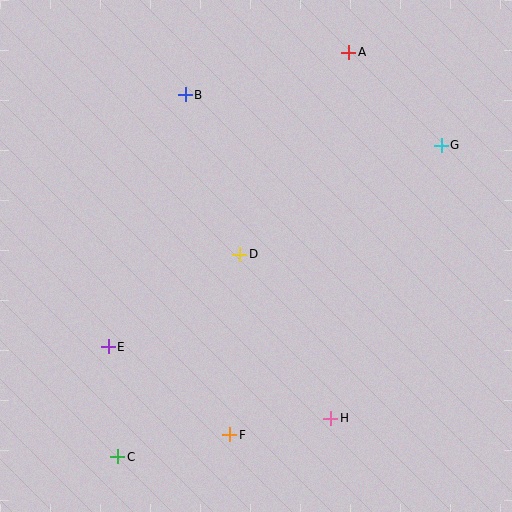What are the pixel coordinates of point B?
Point B is at (185, 95).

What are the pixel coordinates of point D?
Point D is at (240, 254).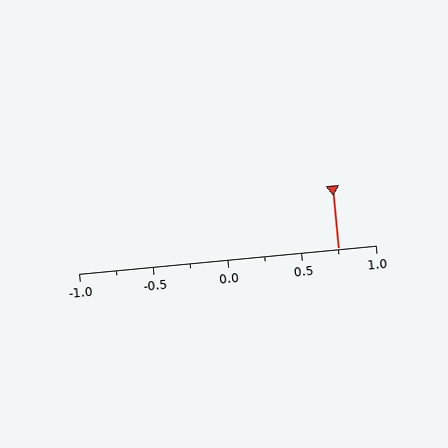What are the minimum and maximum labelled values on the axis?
The axis runs from -1.0 to 1.0.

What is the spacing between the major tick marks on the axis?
The major ticks are spaced 0.5 apart.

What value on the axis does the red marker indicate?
The marker indicates approximately 0.75.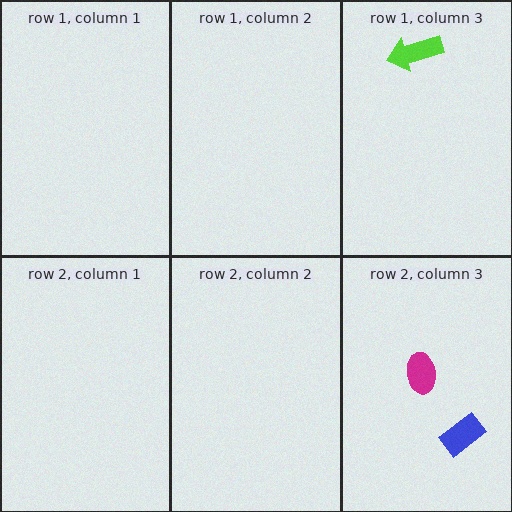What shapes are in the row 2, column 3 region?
The blue rectangle, the magenta ellipse.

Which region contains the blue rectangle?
The row 2, column 3 region.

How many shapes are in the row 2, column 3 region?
2.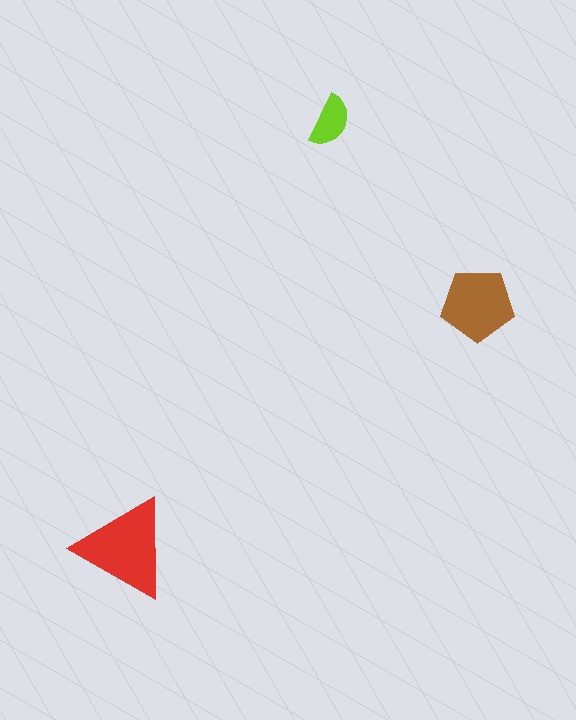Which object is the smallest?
The lime semicircle.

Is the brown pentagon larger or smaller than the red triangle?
Smaller.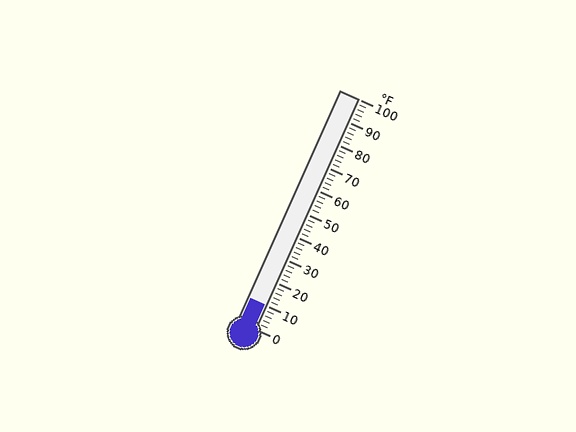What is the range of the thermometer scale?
The thermometer scale ranges from 0°F to 100°F.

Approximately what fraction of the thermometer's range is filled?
The thermometer is filled to approximately 10% of its range.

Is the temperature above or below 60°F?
The temperature is below 60°F.